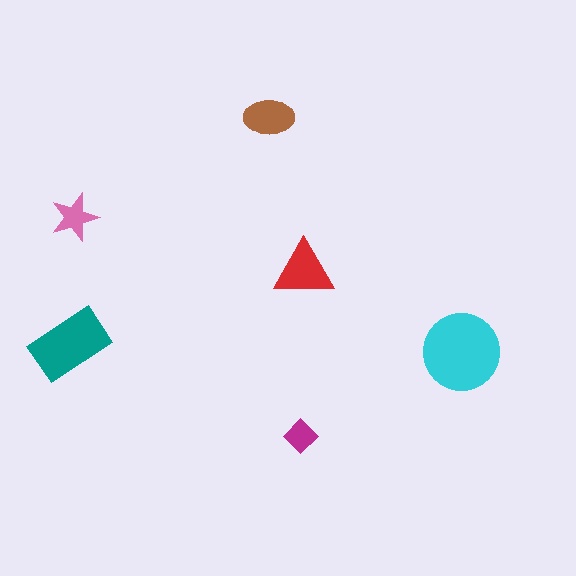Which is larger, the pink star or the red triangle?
The red triangle.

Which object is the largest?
The cyan circle.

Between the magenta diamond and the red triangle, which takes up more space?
The red triangle.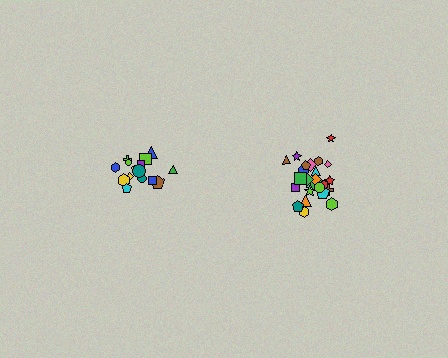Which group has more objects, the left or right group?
The right group.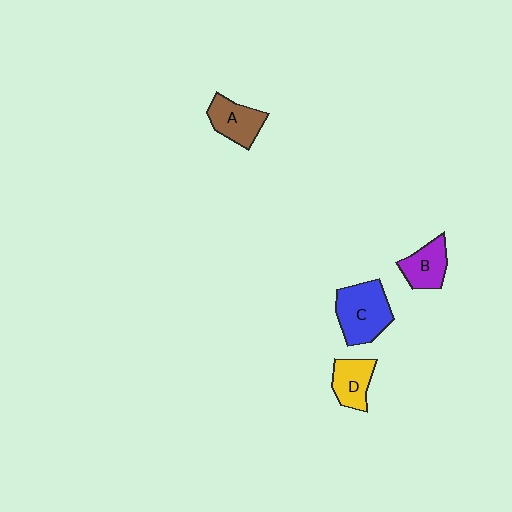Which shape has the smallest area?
Shape D (yellow).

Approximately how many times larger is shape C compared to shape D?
Approximately 1.6 times.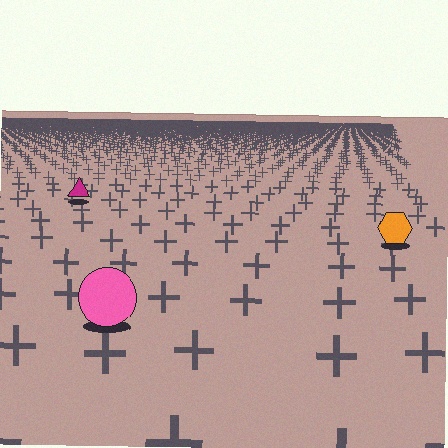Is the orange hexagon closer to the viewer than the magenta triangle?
Yes. The orange hexagon is closer — you can tell from the texture gradient: the ground texture is coarser near it.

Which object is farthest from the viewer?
The magenta triangle is farthest from the viewer. It appears smaller and the ground texture around it is denser.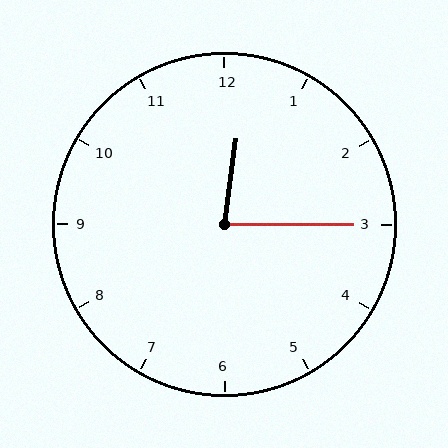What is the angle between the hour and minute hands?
Approximately 82 degrees.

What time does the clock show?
12:15.